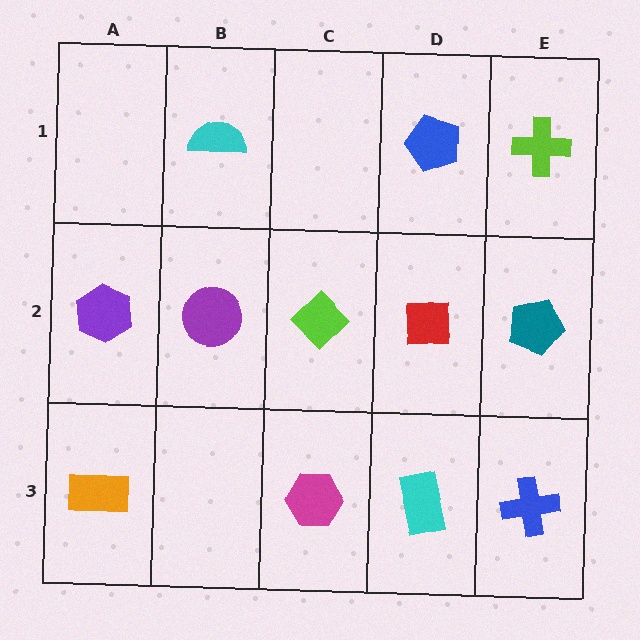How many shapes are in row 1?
3 shapes.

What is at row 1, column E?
A lime cross.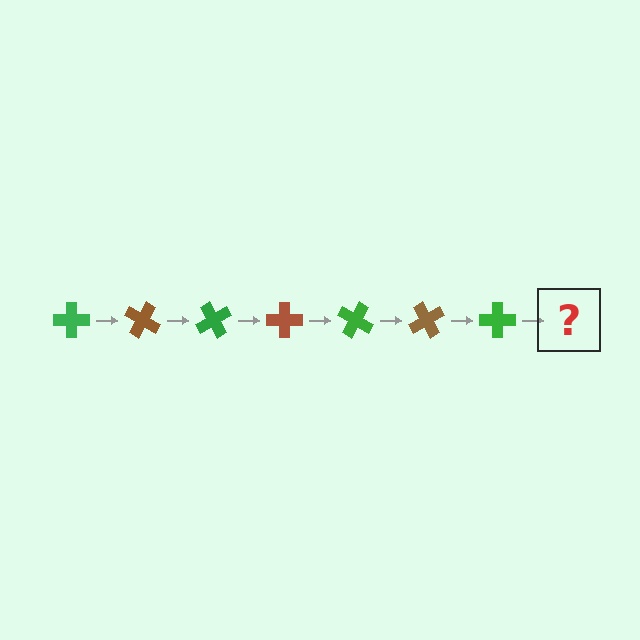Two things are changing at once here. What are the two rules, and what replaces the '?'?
The two rules are that it rotates 30 degrees each step and the color cycles through green and brown. The '?' should be a brown cross, rotated 210 degrees from the start.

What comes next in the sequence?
The next element should be a brown cross, rotated 210 degrees from the start.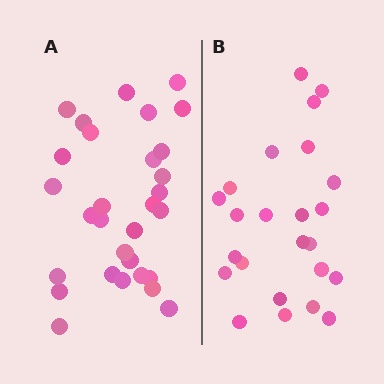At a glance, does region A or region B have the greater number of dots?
Region A (the left region) has more dots.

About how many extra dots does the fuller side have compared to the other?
Region A has about 6 more dots than region B.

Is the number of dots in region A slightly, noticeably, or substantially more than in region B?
Region A has noticeably more, but not dramatically so. The ratio is roughly 1.2 to 1.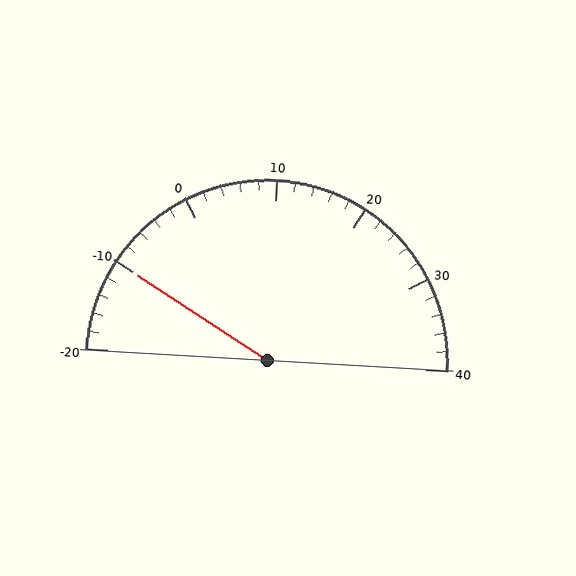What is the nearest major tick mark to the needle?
The nearest major tick mark is -10.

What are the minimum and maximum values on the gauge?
The gauge ranges from -20 to 40.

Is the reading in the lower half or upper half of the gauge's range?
The reading is in the lower half of the range (-20 to 40).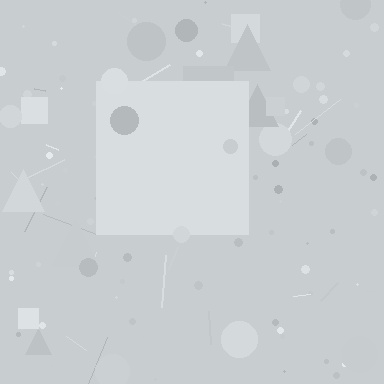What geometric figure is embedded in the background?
A square is embedded in the background.